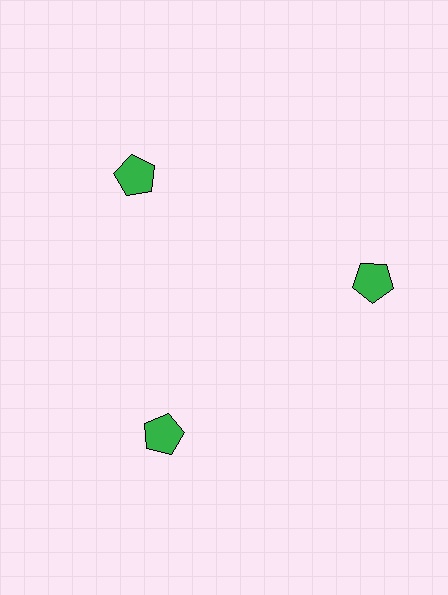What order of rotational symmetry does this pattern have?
This pattern has 3-fold rotational symmetry.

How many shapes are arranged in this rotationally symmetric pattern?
There are 3 shapes, arranged in 3 groups of 1.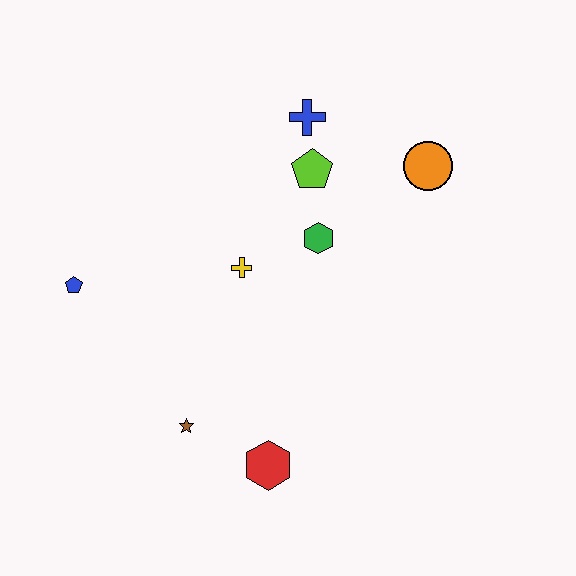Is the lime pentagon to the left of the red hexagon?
No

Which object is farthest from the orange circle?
The blue pentagon is farthest from the orange circle.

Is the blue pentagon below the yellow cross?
Yes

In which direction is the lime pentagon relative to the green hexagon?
The lime pentagon is above the green hexagon.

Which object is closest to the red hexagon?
The brown star is closest to the red hexagon.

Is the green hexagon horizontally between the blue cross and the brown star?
No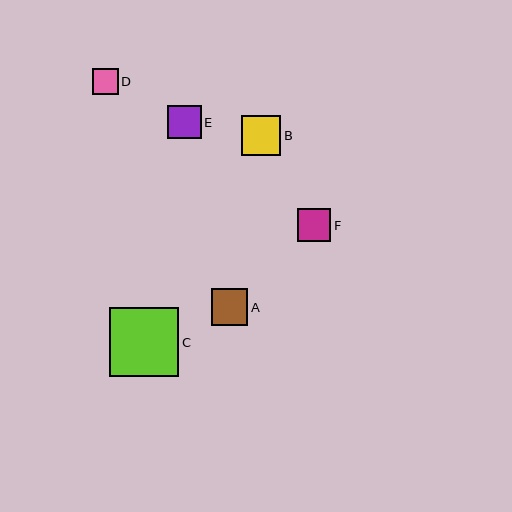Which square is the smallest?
Square D is the smallest with a size of approximately 26 pixels.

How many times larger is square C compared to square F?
Square C is approximately 2.1 times the size of square F.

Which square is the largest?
Square C is the largest with a size of approximately 69 pixels.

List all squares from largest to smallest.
From largest to smallest: C, B, A, E, F, D.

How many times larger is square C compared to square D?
Square C is approximately 2.7 times the size of square D.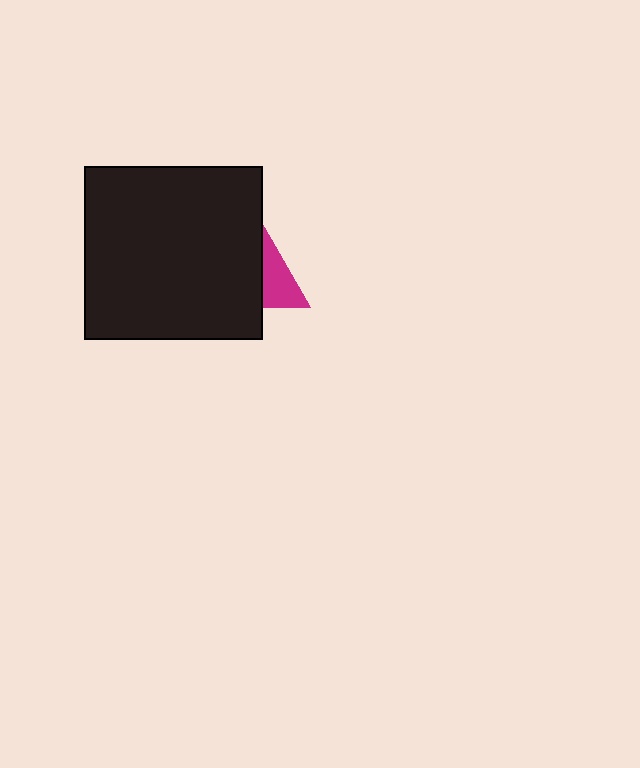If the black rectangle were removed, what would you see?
You would see the complete magenta triangle.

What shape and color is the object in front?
The object in front is a black rectangle.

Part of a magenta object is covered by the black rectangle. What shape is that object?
It is a triangle.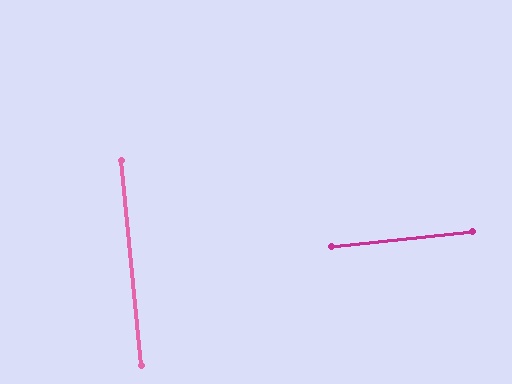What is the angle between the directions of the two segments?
Approximately 89 degrees.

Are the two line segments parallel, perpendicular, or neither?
Perpendicular — they meet at approximately 89°.